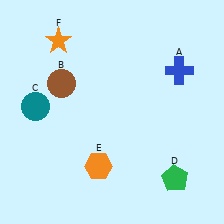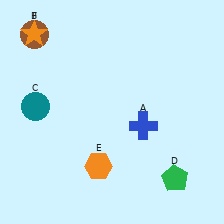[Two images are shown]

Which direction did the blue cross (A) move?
The blue cross (A) moved down.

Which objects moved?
The objects that moved are: the blue cross (A), the brown circle (B), the orange star (F).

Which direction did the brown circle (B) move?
The brown circle (B) moved up.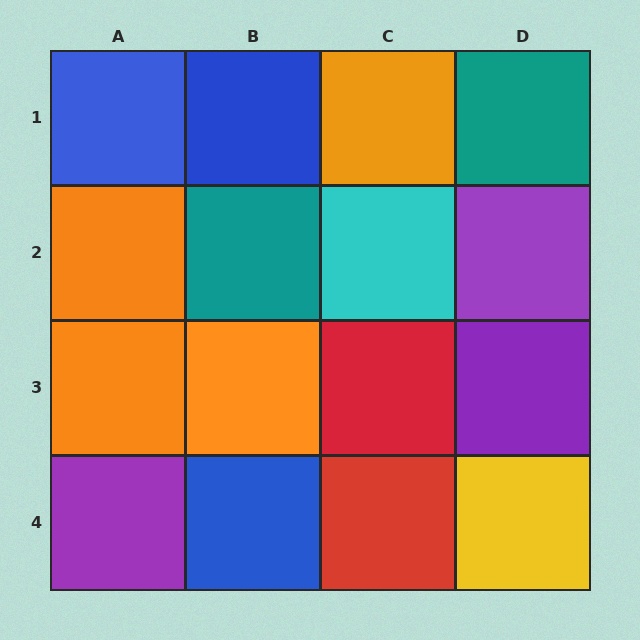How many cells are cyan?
1 cell is cyan.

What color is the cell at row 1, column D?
Teal.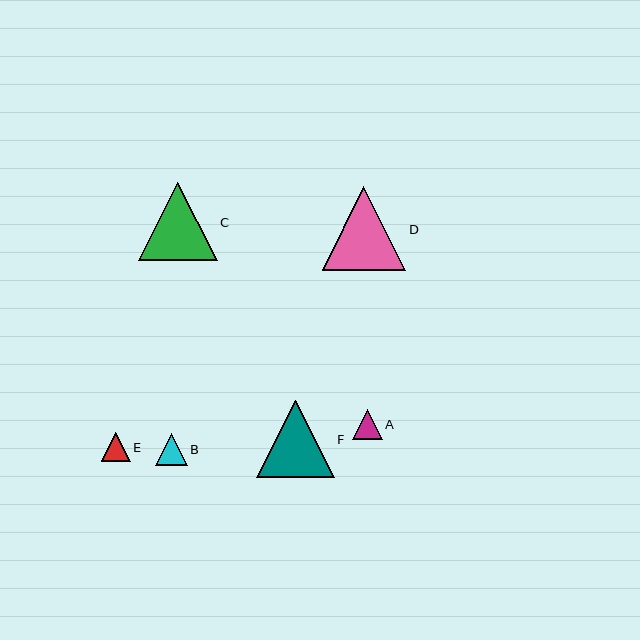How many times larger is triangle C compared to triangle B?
Triangle C is approximately 2.5 times the size of triangle B.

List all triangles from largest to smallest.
From largest to smallest: D, C, F, B, A, E.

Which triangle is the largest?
Triangle D is the largest with a size of approximately 84 pixels.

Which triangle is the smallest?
Triangle E is the smallest with a size of approximately 29 pixels.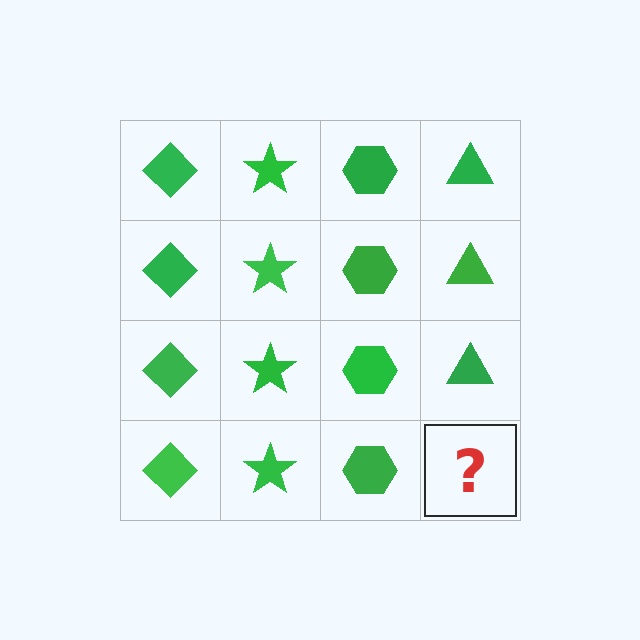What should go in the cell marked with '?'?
The missing cell should contain a green triangle.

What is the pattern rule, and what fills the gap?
The rule is that each column has a consistent shape. The gap should be filled with a green triangle.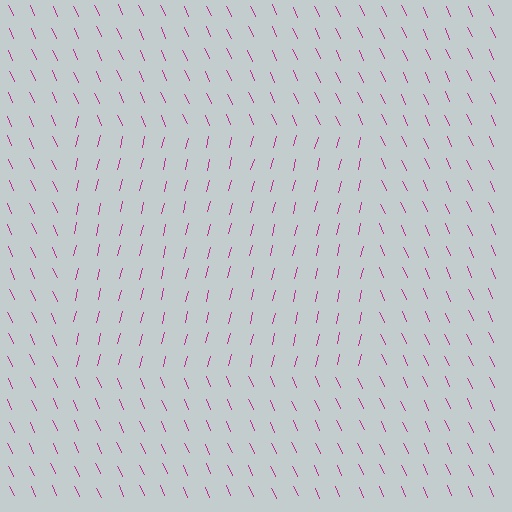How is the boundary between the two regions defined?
The boundary is defined purely by a change in line orientation (approximately 38 degrees difference). All lines are the same color and thickness.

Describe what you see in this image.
The image is filled with small magenta line segments. A rectangle region in the image has lines oriented differently from the surrounding lines, creating a visible texture boundary.